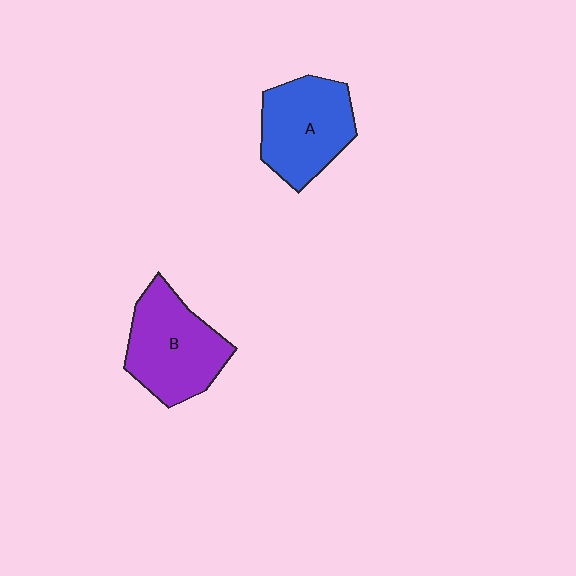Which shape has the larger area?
Shape B (purple).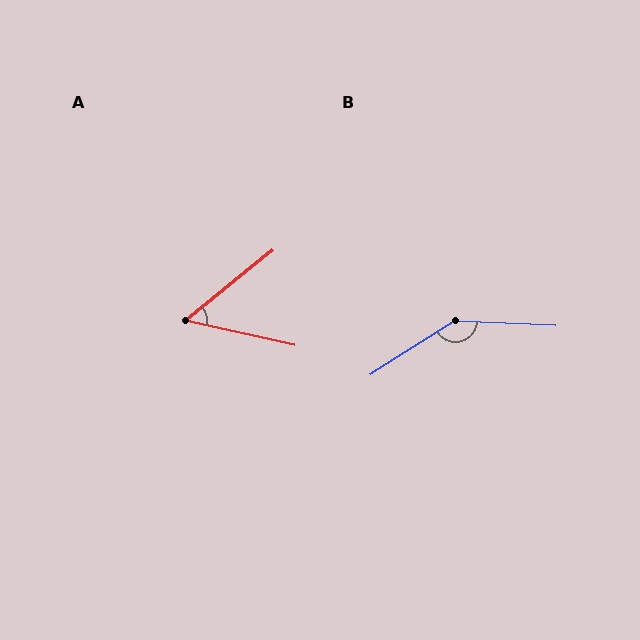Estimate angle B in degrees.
Approximately 145 degrees.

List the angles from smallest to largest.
A (51°), B (145°).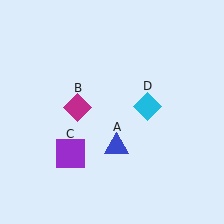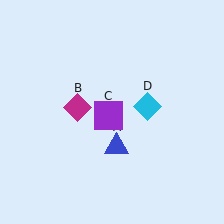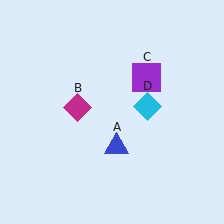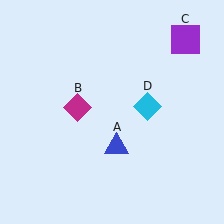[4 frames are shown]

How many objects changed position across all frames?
1 object changed position: purple square (object C).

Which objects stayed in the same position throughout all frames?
Blue triangle (object A) and magenta diamond (object B) and cyan diamond (object D) remained stationary.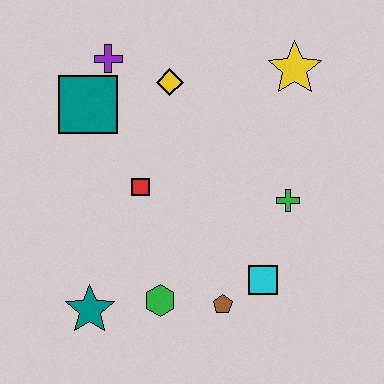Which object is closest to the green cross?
The cyan square is closest to the green cross.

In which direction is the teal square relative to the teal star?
The teal square is above the teal star.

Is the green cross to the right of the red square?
Yes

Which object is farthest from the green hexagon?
The yellow star is farthest from the green hexagon.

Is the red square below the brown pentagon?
No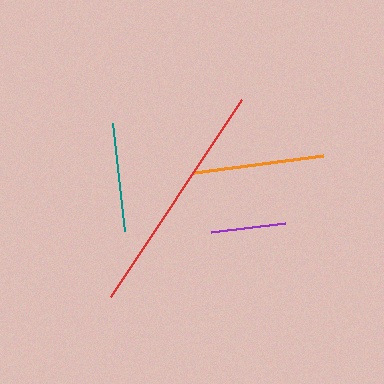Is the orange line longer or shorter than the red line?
The red line is longer than the orange line.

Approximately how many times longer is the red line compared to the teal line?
The red line is approximately 2.2 times the length of the teal line.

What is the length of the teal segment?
The teal segment is approximately 109 pixels long.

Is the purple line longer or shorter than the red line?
The red line is longer than the purple line.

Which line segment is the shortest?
The purple line is the shortest at approximately 75 pixels.